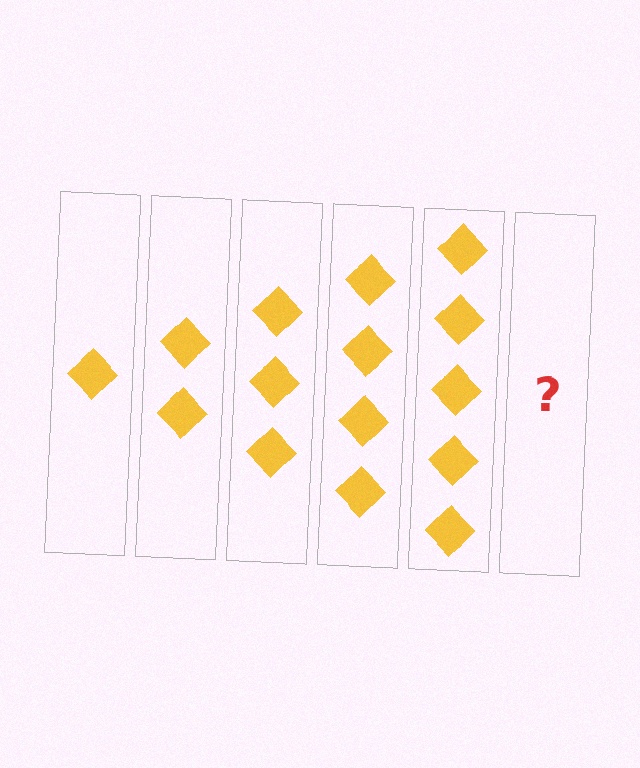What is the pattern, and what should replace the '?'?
The pattern is that each step adds one more diamond. The '?' should be 6 diamonds.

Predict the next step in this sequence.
The next step is 6 diamonds.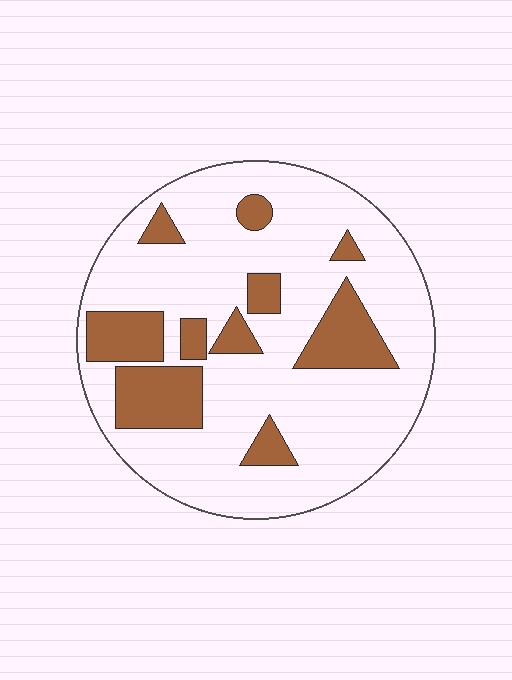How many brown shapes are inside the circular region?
10.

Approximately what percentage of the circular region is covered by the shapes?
Approximately 20%.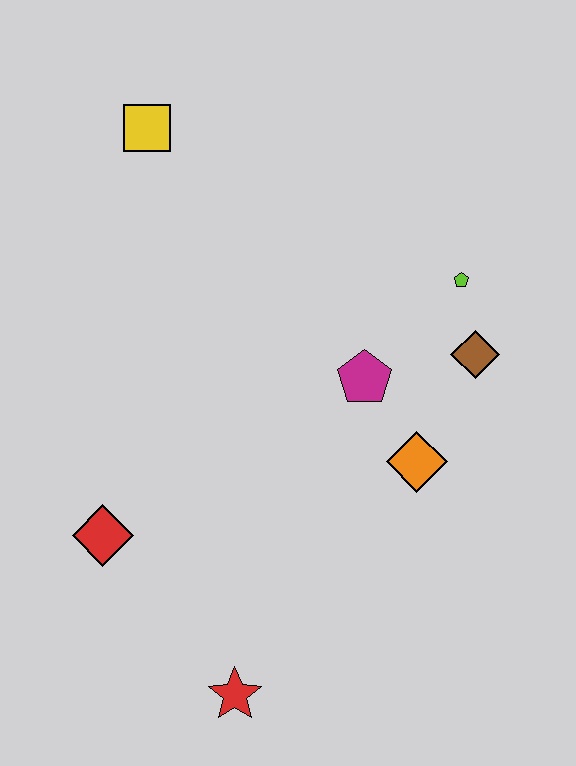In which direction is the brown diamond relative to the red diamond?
The brown diamond is to the right of the red diamond.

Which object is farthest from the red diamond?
The lime pentagon is farthest from the red diamond.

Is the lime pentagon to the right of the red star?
Yes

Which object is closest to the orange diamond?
The magenta pentagon is closest to the orange diamond.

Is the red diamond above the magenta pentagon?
No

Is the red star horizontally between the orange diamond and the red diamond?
Yes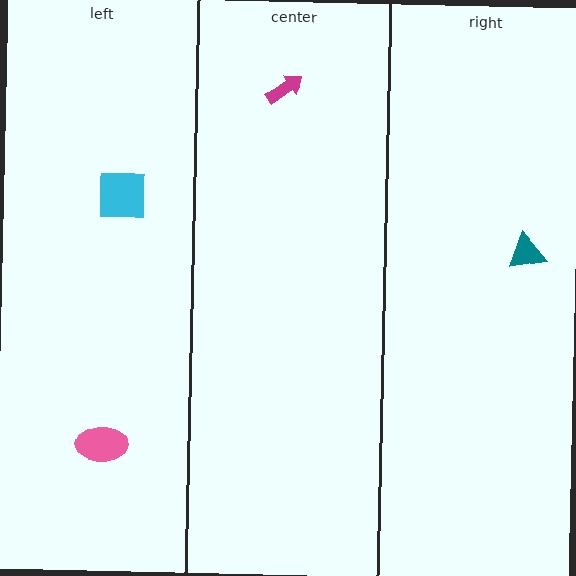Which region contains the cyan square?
The left region.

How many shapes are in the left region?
2.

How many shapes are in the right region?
1.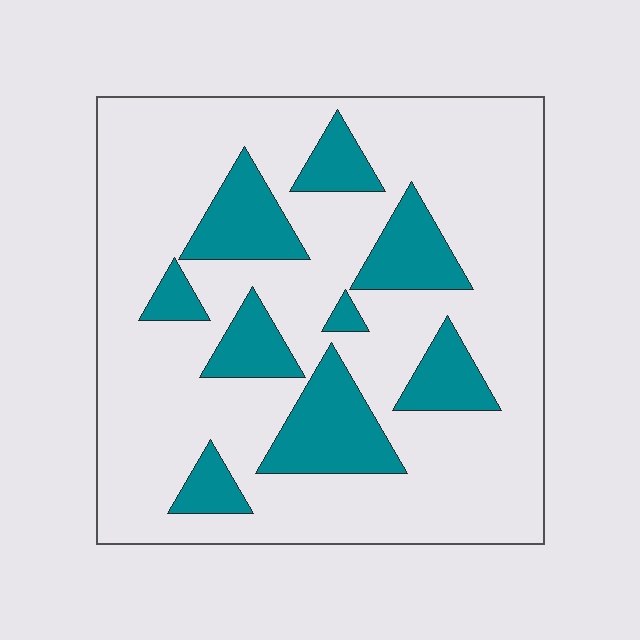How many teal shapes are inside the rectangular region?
9.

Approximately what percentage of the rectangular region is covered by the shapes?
Approximately 25%.